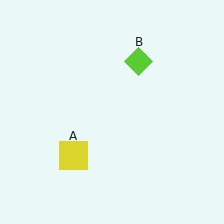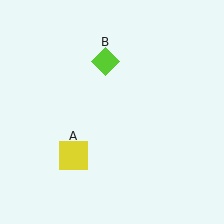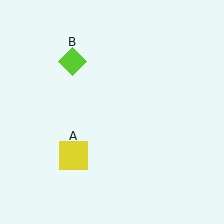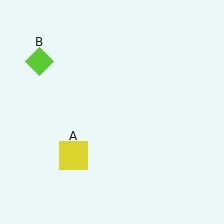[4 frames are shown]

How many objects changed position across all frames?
1 object changed position: lime diamond (object B).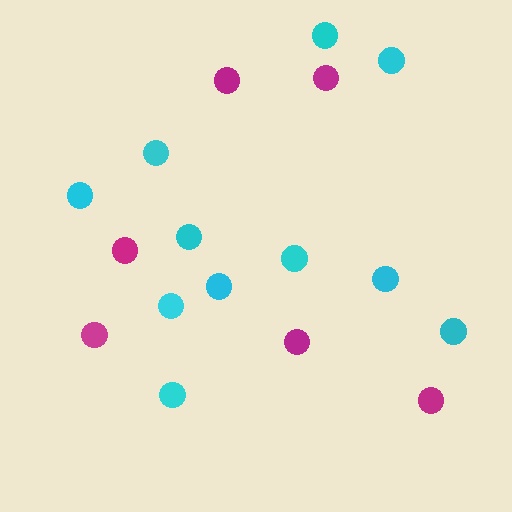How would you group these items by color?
There are 2 groups: one group of magenta circles (6) and one group of cyan circles (11).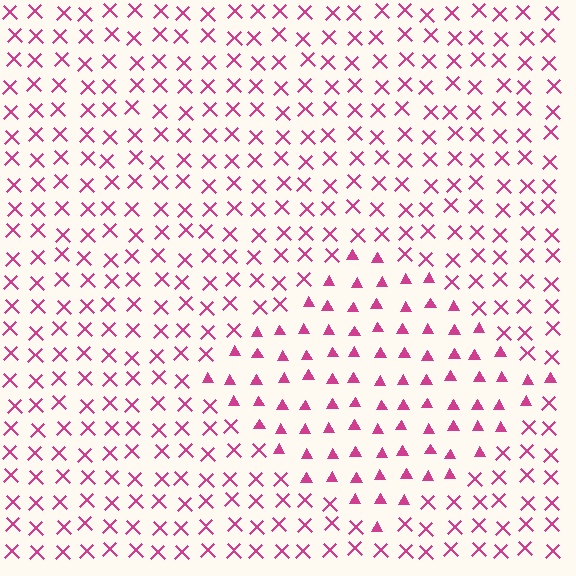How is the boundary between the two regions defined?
The boundary is defined by a change in element shape: triangles inside vs. X marks outside. All elements share the same color and spacing.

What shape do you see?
I see a diamond.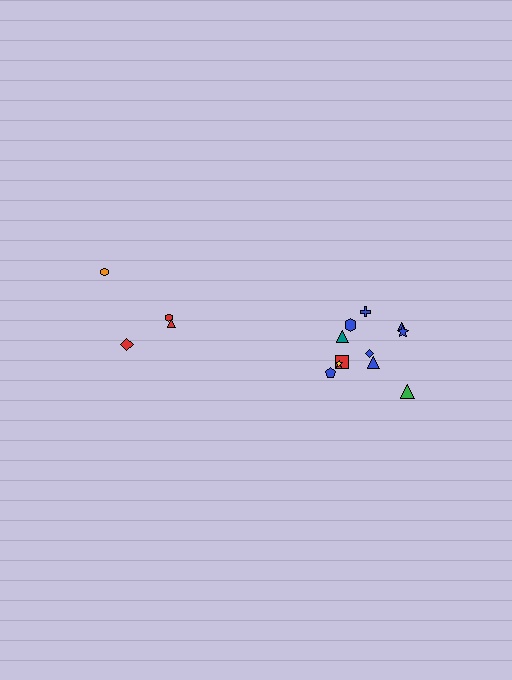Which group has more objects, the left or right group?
The right group.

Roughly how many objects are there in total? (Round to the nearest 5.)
Roughly 15 objects in total.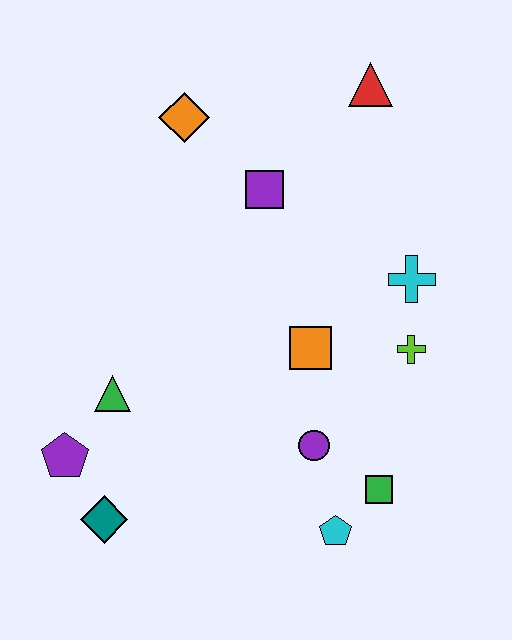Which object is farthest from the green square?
The orange diamond is farthest from the green square.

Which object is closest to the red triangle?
The purple square is closest to the red triangle.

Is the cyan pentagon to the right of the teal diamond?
Yes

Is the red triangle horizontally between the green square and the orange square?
Yes